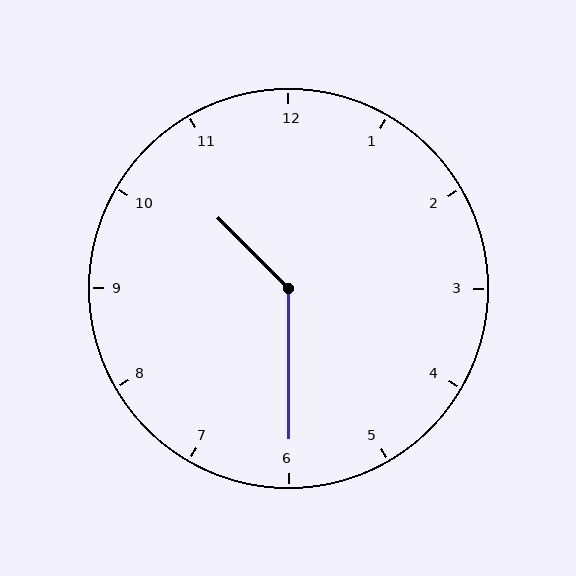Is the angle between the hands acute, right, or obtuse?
It is obtuse.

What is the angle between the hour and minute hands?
Approximately 135 degrees.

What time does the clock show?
10:30.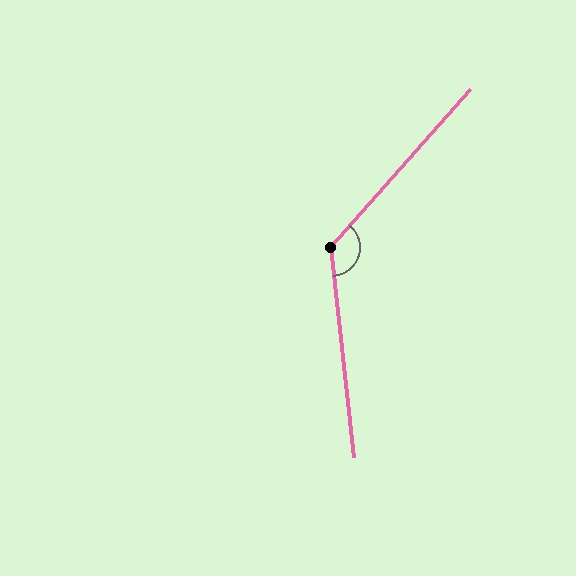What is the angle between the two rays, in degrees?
Approximately 133 degrees.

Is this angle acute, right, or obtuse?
It is obtuse.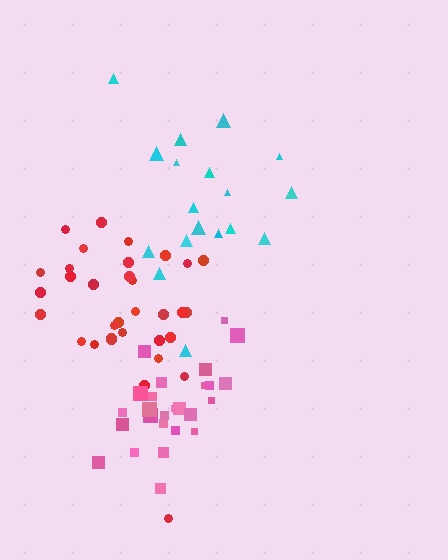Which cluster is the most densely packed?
Pink.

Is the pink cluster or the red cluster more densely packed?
Pink.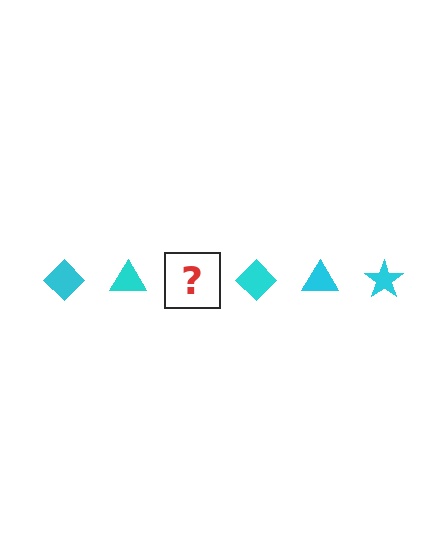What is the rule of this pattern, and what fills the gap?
The rule is that the pattern cycles through diamond, triangle, star shapes in cyan. The gap should be filled with a cyan star.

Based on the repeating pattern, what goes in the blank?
The blank should be a cyan star.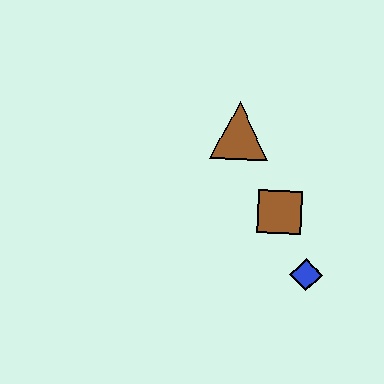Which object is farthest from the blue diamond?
The brown triangle is farthest from the blue diamond.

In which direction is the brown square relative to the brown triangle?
The brown square is below the brown triangle.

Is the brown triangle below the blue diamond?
No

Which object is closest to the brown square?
The blue diamond is closest to the brown square.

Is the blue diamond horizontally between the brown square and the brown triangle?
No